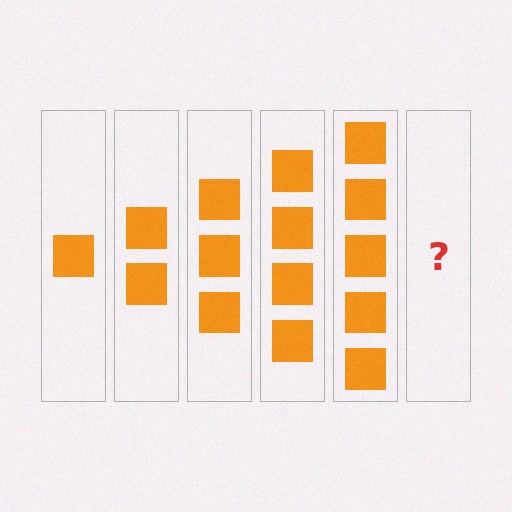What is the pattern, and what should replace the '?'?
The pattern is that each step adds one more square. The '?' should be 6 squares.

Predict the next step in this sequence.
The next step is 6 squares.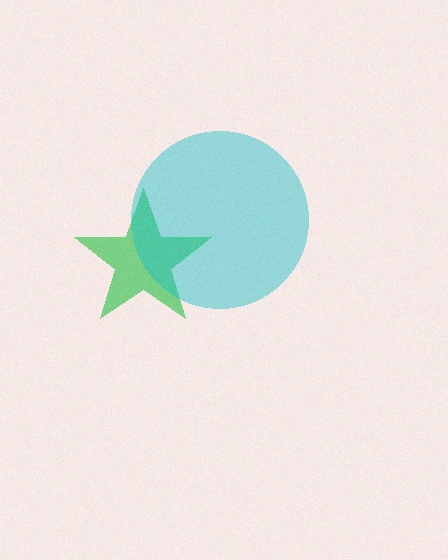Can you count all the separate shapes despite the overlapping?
Yes, there are 2 separate shapes.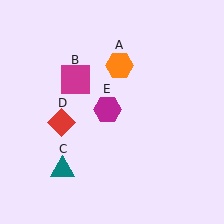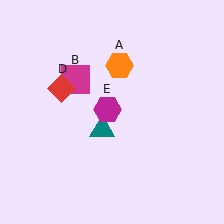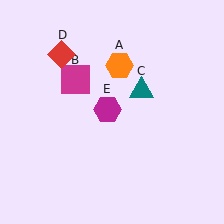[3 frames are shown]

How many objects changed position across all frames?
2 objects changed position: teal triangle (object C), red diamond (object D).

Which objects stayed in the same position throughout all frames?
Orange hexagon (object A) and magenta square (object B) and magenta hexagon (object E) remained stationary.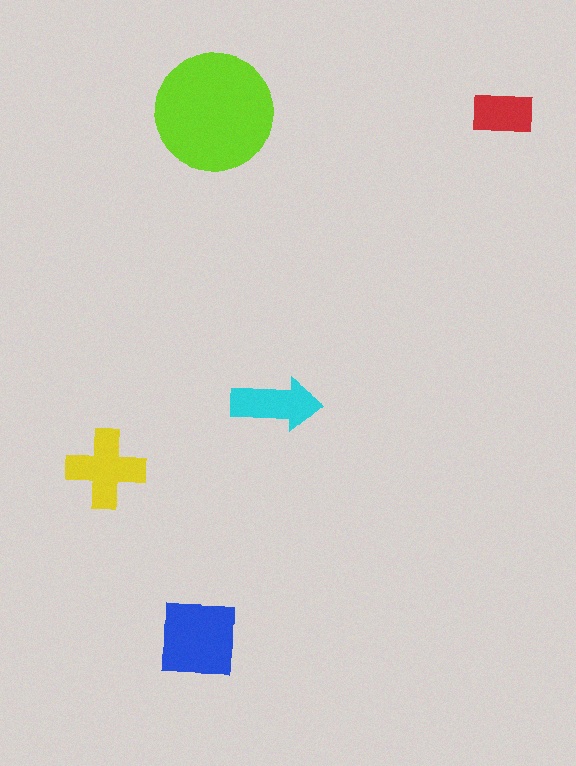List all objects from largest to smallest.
The lime circle, the blue square, the yellow cross, the cyan arrow, the red rectangle.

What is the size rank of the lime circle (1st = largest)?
1st.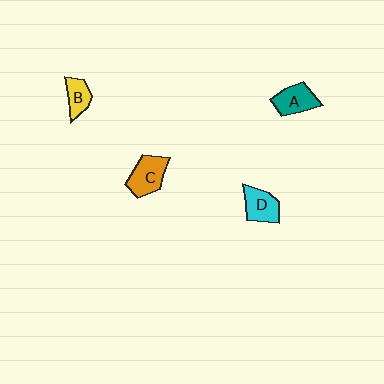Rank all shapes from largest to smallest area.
From largest to smallest: C (orange), A (teal), D (cyan), B (yellow).